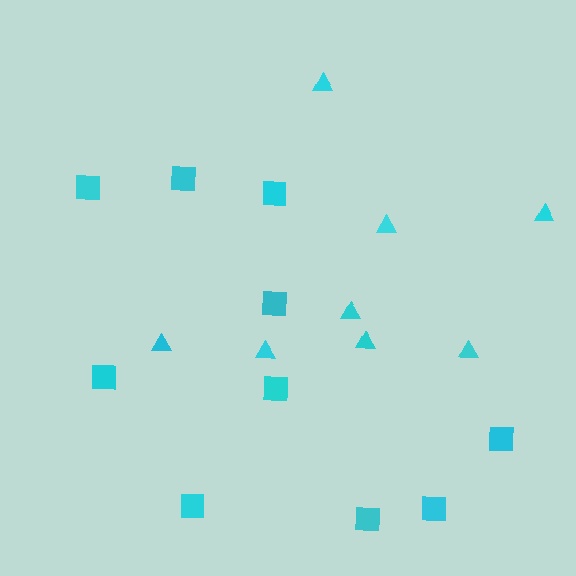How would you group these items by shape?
There are 2 groups: one group of squares (10) and one group of triangles (8).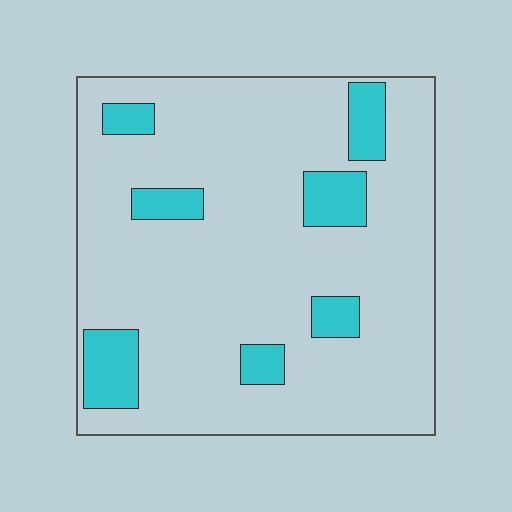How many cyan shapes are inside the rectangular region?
7.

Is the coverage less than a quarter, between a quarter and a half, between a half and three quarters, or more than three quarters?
Less than a quarter.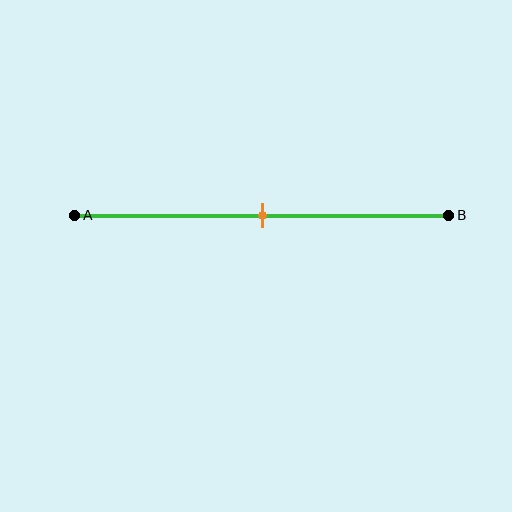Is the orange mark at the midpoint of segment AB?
Yes, the mark is approximately at the midpoint.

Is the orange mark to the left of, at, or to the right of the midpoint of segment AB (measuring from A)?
The orange mark is approximately at the midpoint of segment AB.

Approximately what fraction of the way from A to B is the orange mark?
The orange mark is approximately 50% of the way from A to B.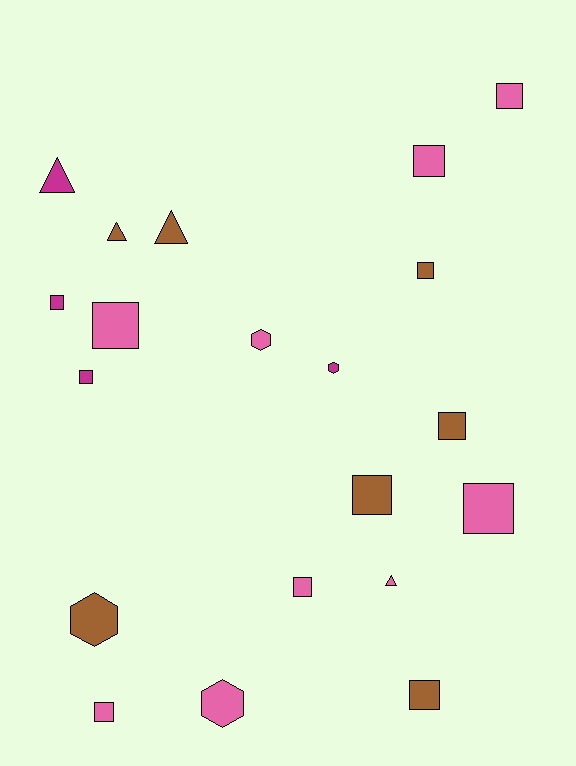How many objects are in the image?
There are 20 objects.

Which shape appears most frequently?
Square, with 12 objects.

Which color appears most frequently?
Pink, with 9 objects.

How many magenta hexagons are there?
There is 1 magenta hexagon.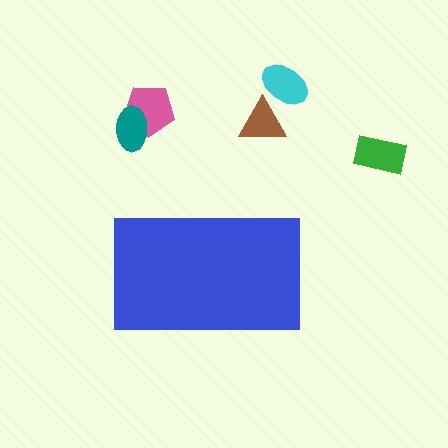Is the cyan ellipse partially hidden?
No, the cyan ellipse is fully visible.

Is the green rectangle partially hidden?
No, the green rectangle is fully visible.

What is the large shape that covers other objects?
A blue rectangle.